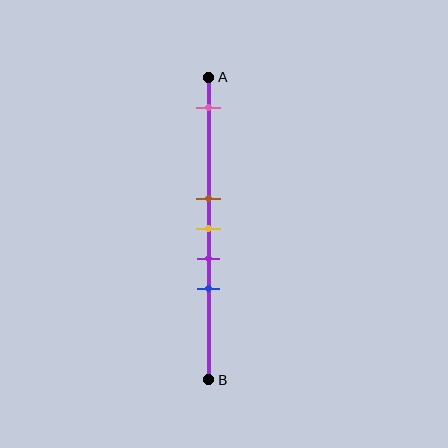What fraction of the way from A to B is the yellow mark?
The yellow mark is approximately 50% (0.5) of the way from A to B.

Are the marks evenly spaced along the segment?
No, the marks are not evenly spaced.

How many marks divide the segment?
There are 5 marks dividing the segment.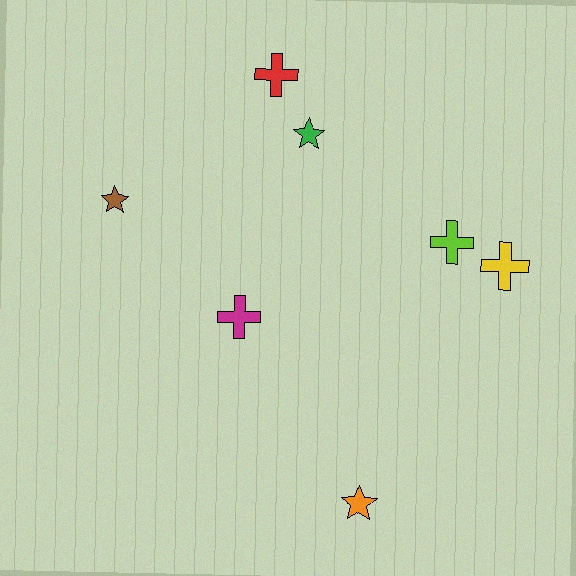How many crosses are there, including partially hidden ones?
There are 4 crosses.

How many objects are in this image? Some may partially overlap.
There are 7 objects.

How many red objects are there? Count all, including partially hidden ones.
There is 1 red object.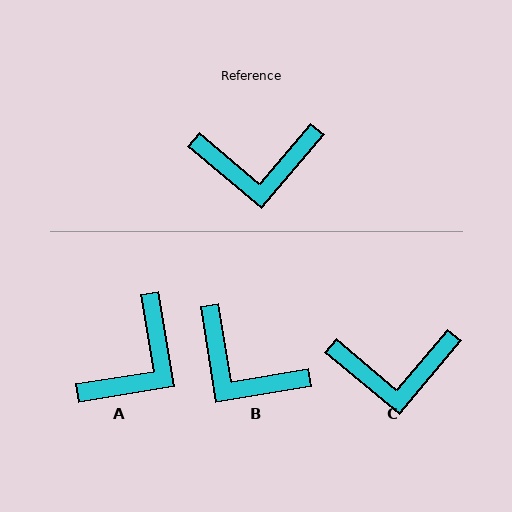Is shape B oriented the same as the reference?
No, it is off by about 40 degrees.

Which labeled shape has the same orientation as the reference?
C.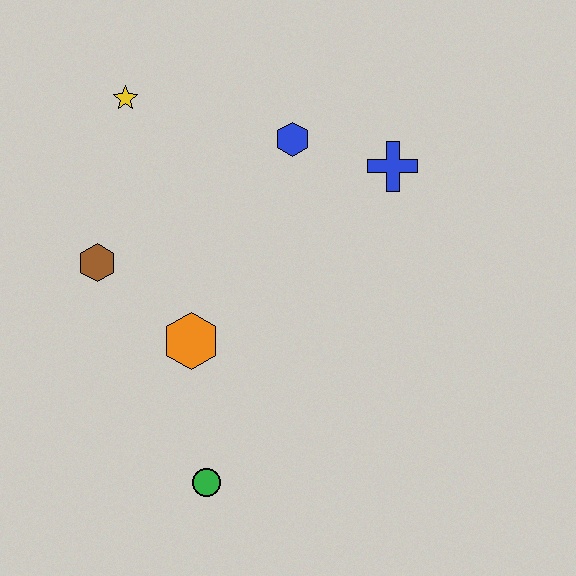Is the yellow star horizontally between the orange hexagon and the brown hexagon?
Yes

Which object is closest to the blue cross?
The blue hexagon is closest to the blue cross.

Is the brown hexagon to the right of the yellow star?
No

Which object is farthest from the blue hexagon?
The green circle is farthest from the blue hexagon.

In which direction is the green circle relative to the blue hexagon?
The green circle is below the blue hexagon.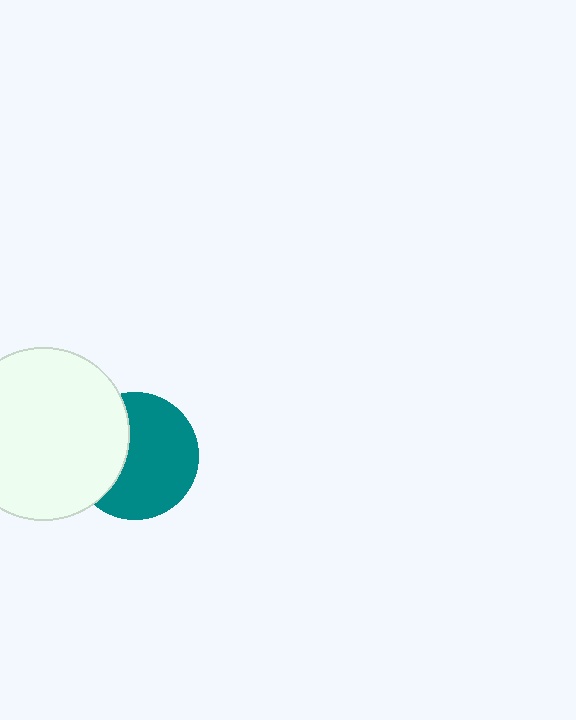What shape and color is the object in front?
The object in front is a white circle.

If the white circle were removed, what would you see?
You would see the complete teal circle.